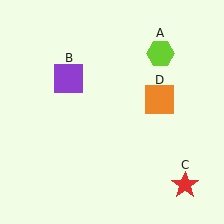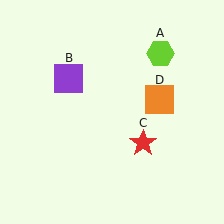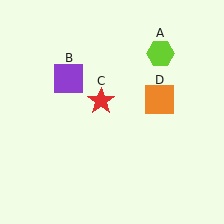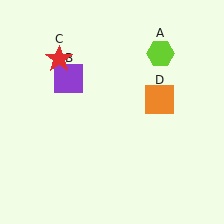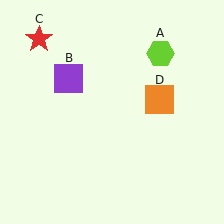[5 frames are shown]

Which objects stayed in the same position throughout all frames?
Lime hexagon (object A) and purple square (object B) and orange square (object D) remained stationary.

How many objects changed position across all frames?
1 object changed position: red star (object C).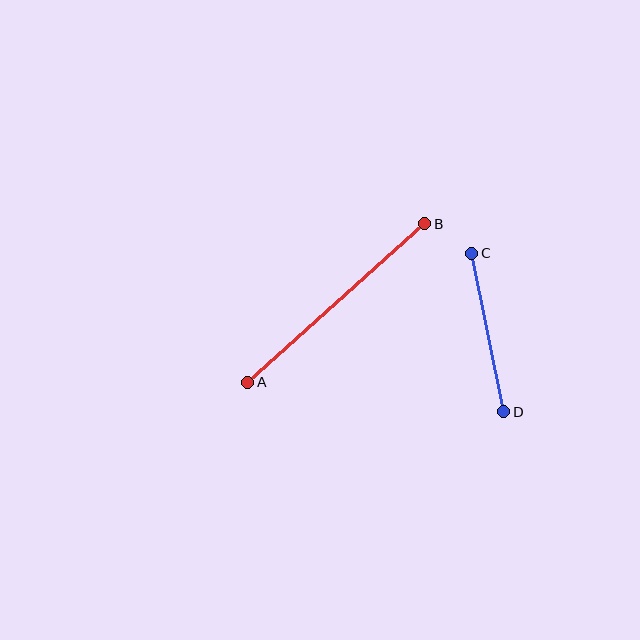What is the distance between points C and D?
The distance is approximately 162 pixels.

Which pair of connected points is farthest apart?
Points A and B are farthest apart.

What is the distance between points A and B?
The distance is approximately 237 pixels.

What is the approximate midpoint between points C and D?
The midpoint is at approximately (488, 333) pixels.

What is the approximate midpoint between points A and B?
The midpoint is at approximately (336, 303) pixels.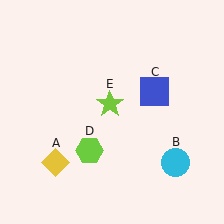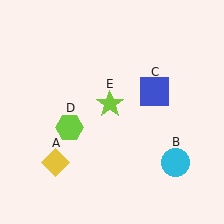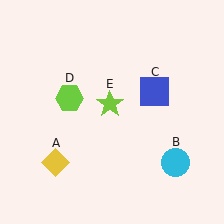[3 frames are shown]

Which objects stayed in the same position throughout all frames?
Yellow diamond (object A) and cyan circle (object B) and blue square (object C) and lime star (object E) remained stationary.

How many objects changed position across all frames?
1 object changed position: lime hexagon (object D).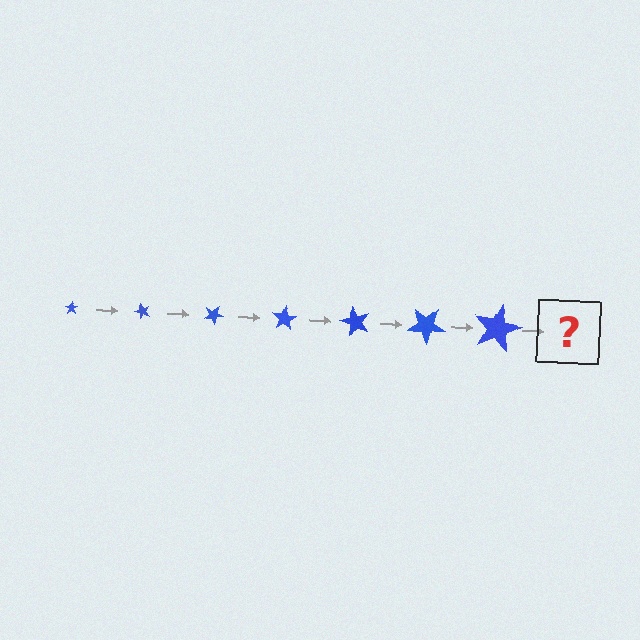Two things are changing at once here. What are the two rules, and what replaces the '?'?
The two rules are that the star grows larger each step and it rotates 50 degrees each step. The '?' should be a star, larger than the previous one and rotated 350 degrees from the start.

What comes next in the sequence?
The next element should be a star, larger than the previous one and rotated 350 degrees from the start.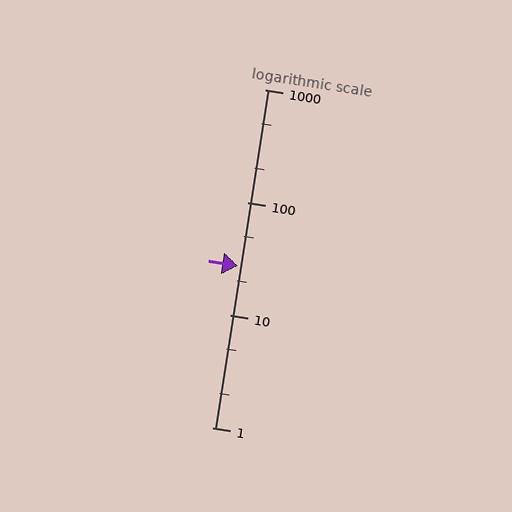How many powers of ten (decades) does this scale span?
The scale spans 3 decades, from 1 to 1000.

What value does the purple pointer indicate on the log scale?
The pointer indicates approximately 27.